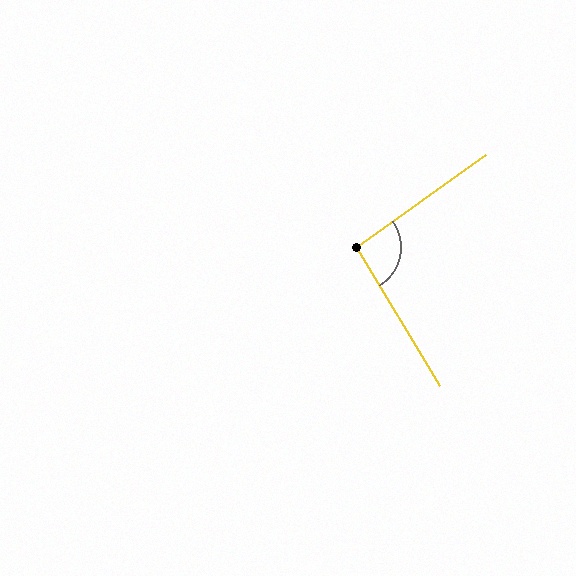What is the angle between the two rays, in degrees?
Approximately 95 degrees.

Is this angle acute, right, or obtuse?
It is approximately a right angle.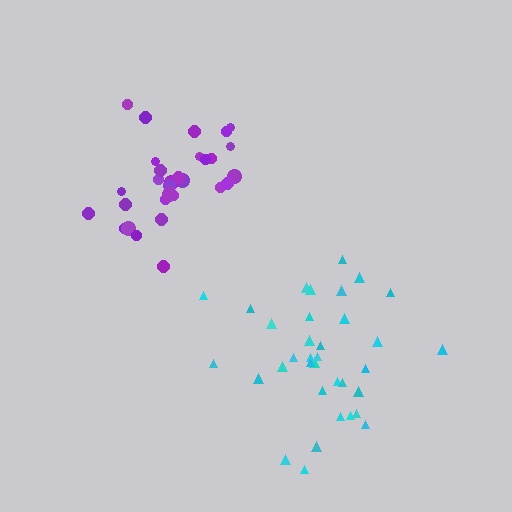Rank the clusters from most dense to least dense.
purple, cyan.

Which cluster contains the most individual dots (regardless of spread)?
Cyan (35).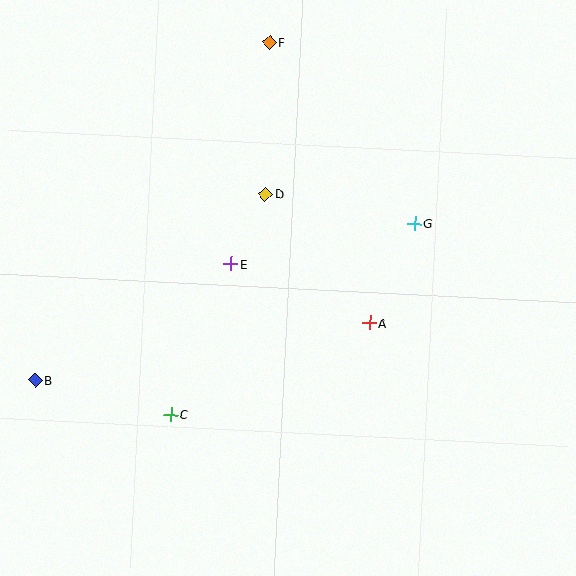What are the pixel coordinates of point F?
Point F is at (269, 43).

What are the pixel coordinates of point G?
Point G is at (414, 224).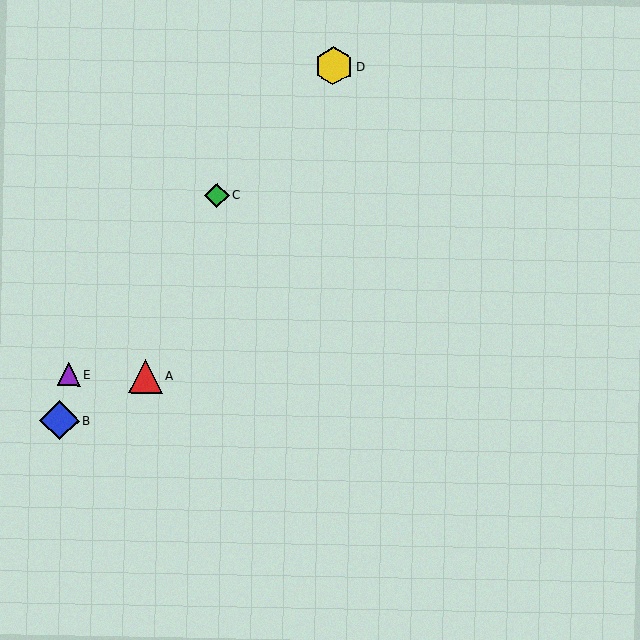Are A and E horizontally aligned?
Yes, both are at y≈376.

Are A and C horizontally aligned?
No, A is at y≈376 and C is at y≈196.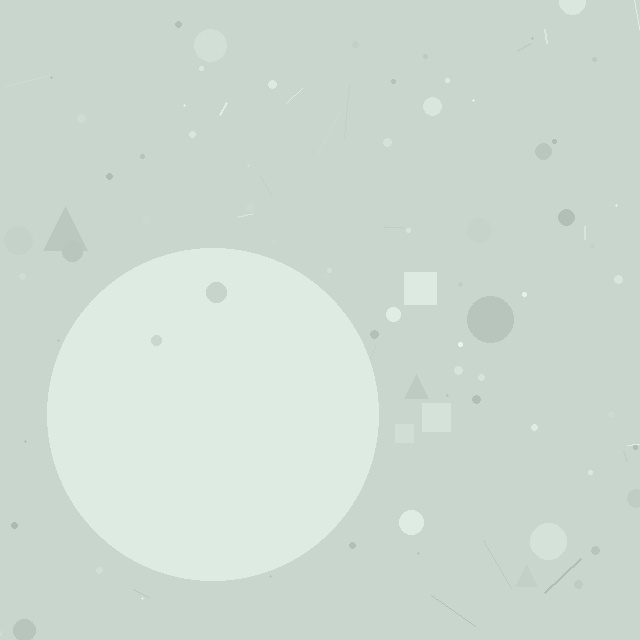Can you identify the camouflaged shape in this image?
The camouflaged shape is a circle.